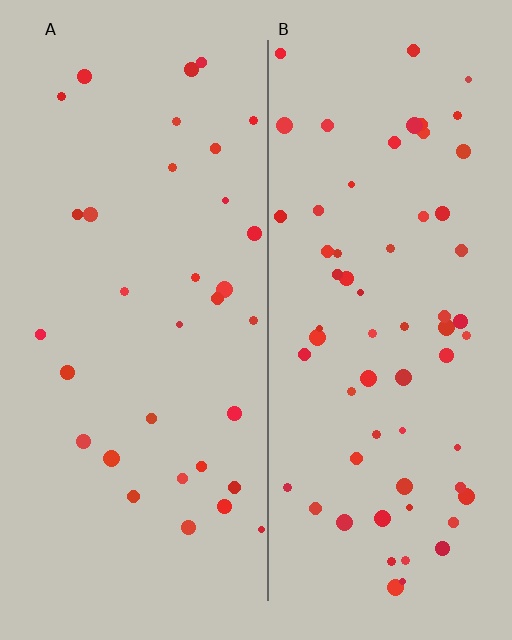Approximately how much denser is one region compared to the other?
Approximately 2.0× — region B over region A.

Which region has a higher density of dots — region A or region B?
B (the right).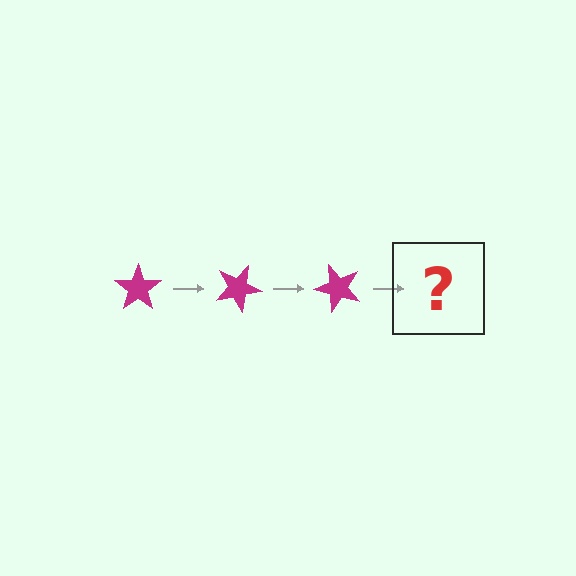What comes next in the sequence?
The next element should be a magenta star rotated 75 degrees.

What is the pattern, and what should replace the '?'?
The pattern is that the star rotates 25 degrees each step. The '?' should be a magenta star rotated 75 degrees.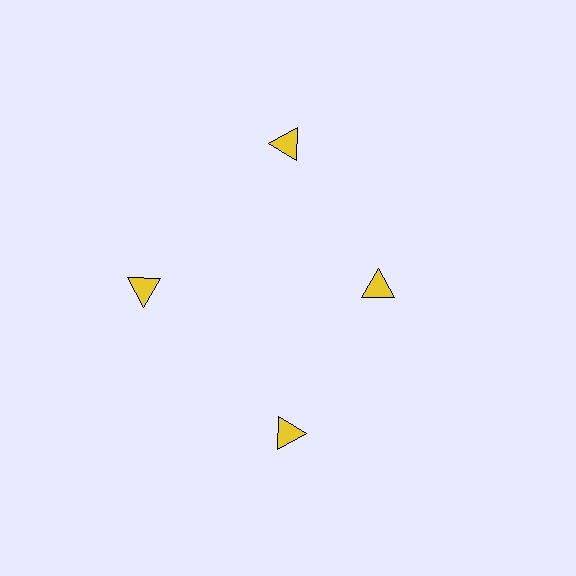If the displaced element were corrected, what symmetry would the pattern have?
It would have 4-fold rotational symmetry — the pattern would map onto itself every 90 degrees.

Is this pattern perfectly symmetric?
No. The 4 yellow triangles are arranged in a ring, but one element near the 3 o'clock position is pulled inward toward the center, breaking the 4-fold rotational symmetry.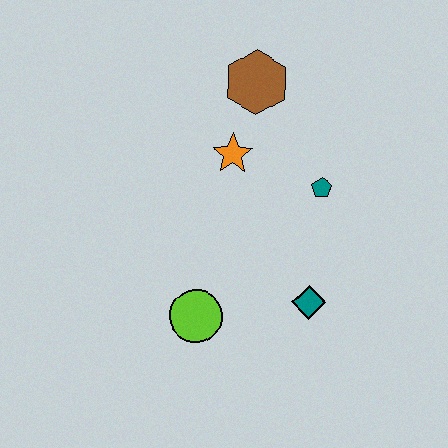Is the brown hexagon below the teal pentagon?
No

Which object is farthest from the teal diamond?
The brown hexagon is farthest from the teal diamond.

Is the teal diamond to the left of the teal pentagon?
Yes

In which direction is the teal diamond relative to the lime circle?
The teal diamond is to the right of the lime circle.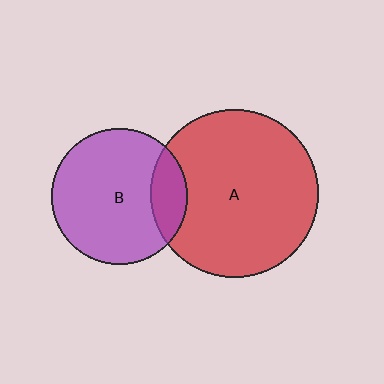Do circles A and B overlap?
Yes.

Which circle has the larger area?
Circle A (red).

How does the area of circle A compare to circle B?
Approximately 1.5 times.